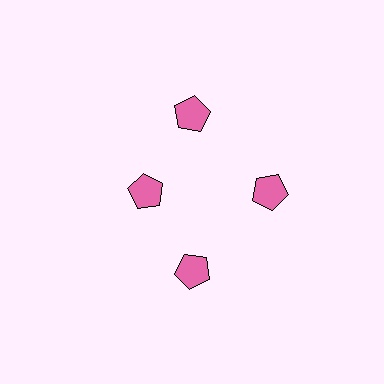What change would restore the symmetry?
The symmetry would be restored by moving it outward, back onto the ring so that all 4 pentagons sit at equal angles and equal distance from the center.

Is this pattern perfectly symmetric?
No. The 4 pink pentagons are arranged in a ring, but one element near the 9 o'clock position is pulled inward toward the center, breaking the 4-fold rotational symmetry.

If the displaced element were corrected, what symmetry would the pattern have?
It would have 4-fold rotational symmetry — the pattern would map onto itself every 90 degrees.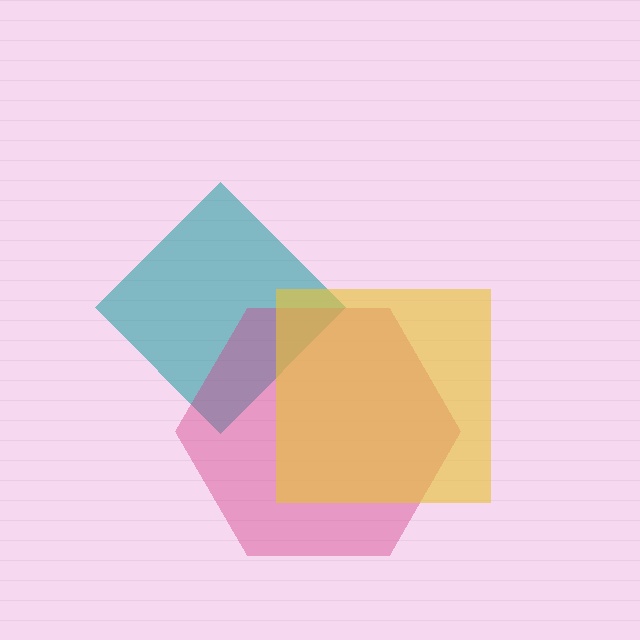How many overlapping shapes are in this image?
There are 3 overlapping shapes in the image.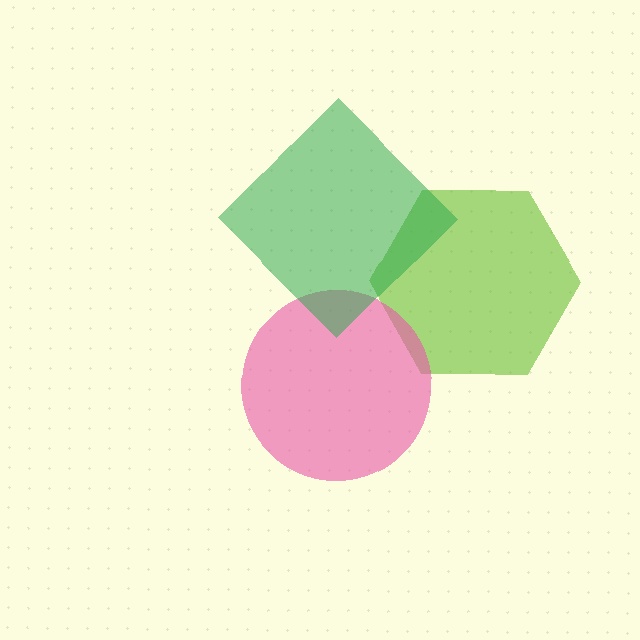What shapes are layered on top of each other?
The layered shapes are: a lime hexagon, a pink circle, a green diamond.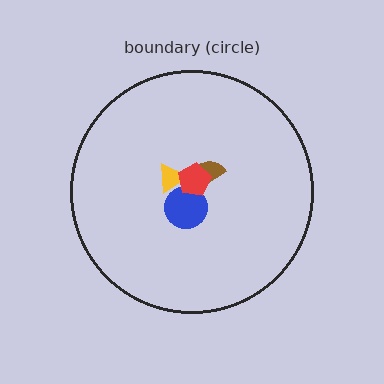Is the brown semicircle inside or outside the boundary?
Inside.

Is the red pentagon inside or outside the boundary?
Inside.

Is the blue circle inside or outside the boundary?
Inside.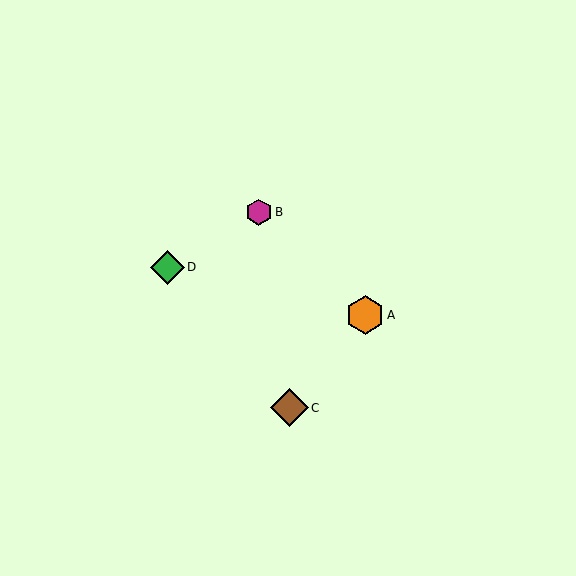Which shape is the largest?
The orange hexagon (labeled A) is the largest.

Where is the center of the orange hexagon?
The center of the orange hexagon is at (365, 315).